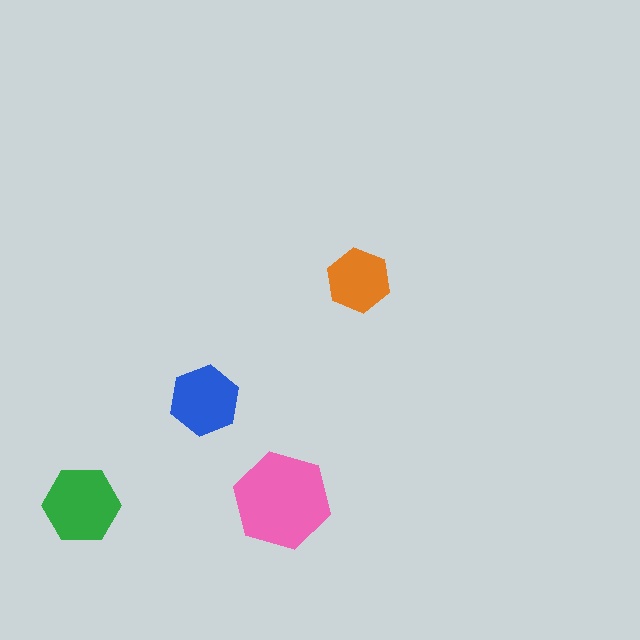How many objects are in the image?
There are 4 objects in the image.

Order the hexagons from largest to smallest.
the pink one, the green one, the blue one, the orange one.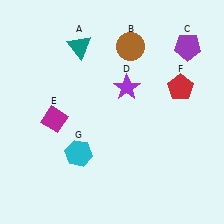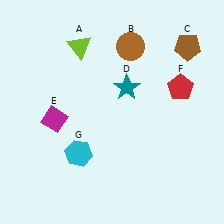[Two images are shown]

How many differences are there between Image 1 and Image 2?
There are 3 differences between the two images.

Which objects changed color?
A changed from teal to lime. C changed from purple to brown. D changed from purple to teal.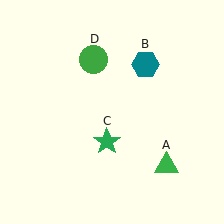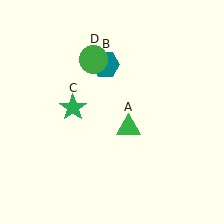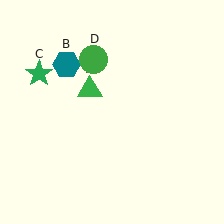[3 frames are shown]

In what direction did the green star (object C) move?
The green star (object C) moved up and to the left.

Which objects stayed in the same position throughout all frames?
Green circle (object D) remained stationary.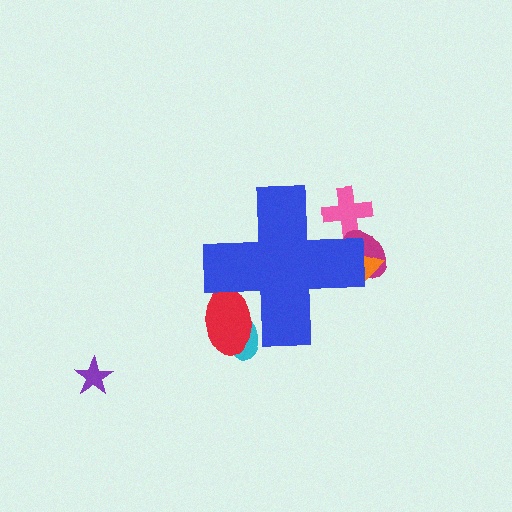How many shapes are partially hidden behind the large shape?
5 shapes are partially hidden.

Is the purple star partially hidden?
No, the purple star is fully visible.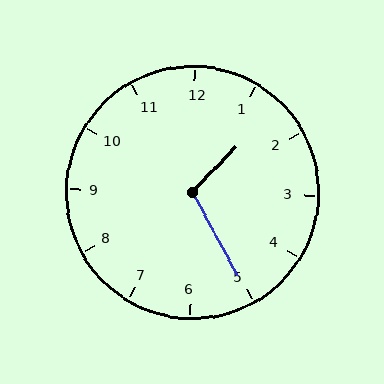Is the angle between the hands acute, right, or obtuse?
It is obtuse.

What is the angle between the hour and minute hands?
Approximately 108 degrees.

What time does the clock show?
1:25.